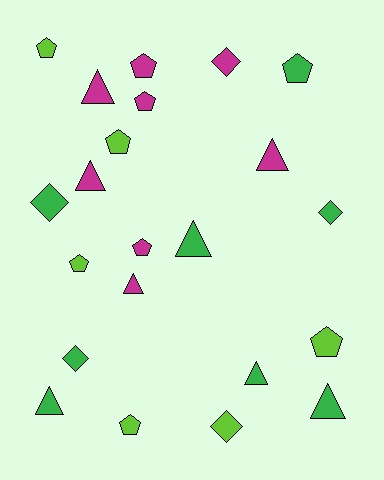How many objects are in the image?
There are 22 objects.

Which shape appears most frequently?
Pentagon, with 9 objects.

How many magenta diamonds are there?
There is 1 magenta diamond.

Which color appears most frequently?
Green, with 8 objects.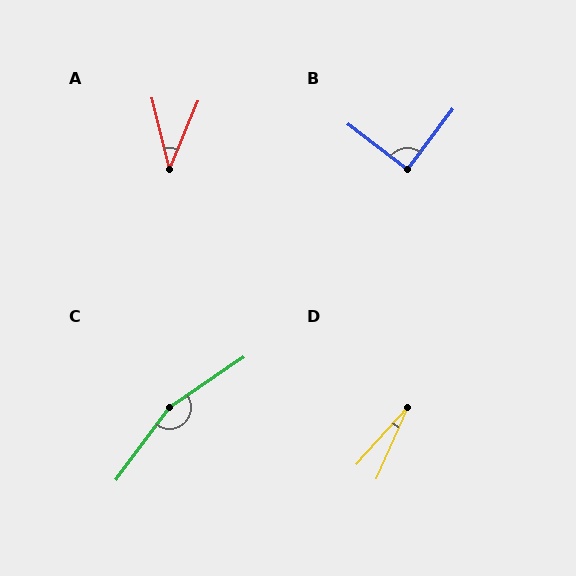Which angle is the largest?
C, at approximately 161 degrees.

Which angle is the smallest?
D, at approximately 18 degrees.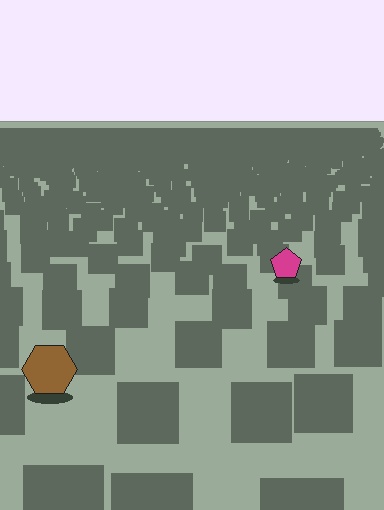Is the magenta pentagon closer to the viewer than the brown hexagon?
No. The brown hexagon is closer — you can tell from the texture gradient: the ground texture is coarser near it.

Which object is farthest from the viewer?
The magenta pentagon is farthest from the viewer. It appears smaller and the ground texture around it is denser.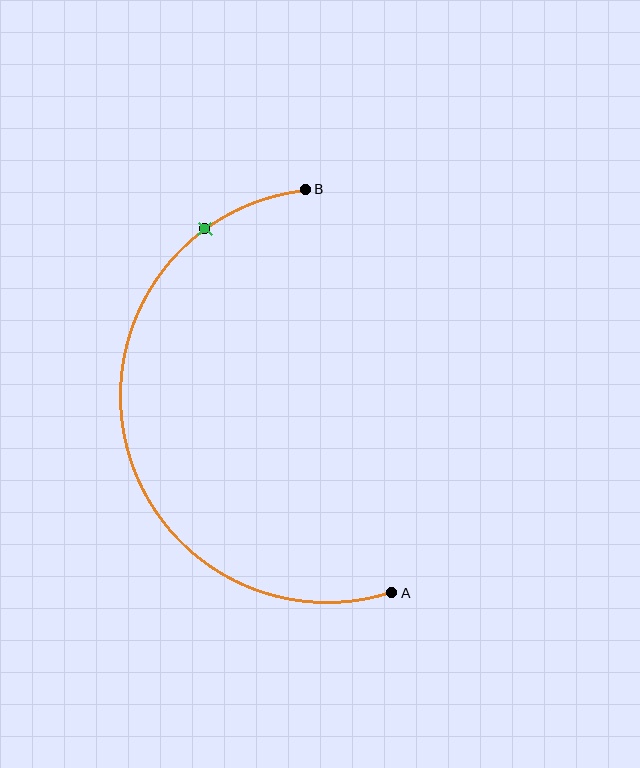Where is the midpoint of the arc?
The arc midpoint is the point on the curve farthest from the straight line joining A and B. It sits to the left of that line.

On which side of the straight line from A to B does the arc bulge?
The arc bulges to the left of the straight line connecting A and B.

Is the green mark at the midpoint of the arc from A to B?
No. The green mark lies on the arc but is closer to endpoint B. The arc midpoint would be at the point on the curve equidistant along the arc from both A and B.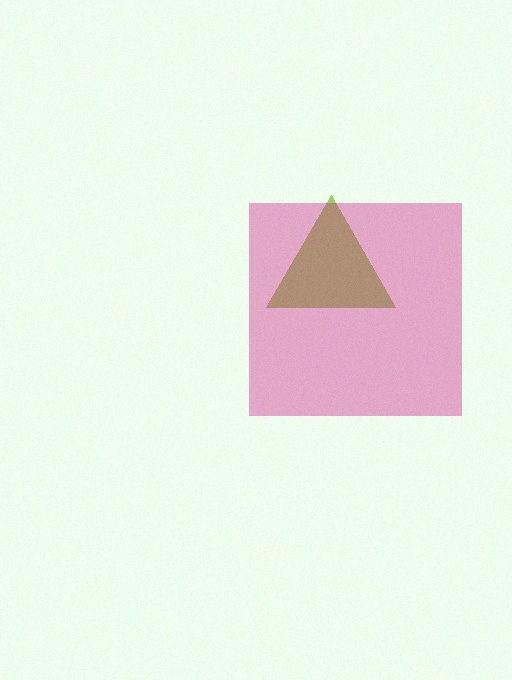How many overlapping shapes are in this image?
There are 2 overlapping shapes in the image.